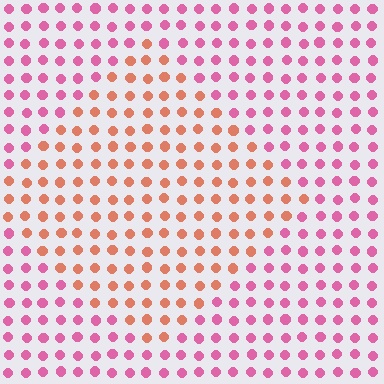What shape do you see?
I see a diamond.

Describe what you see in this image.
The image is filled with small pink elements in a uniform arrangement. A diamond-shaped region is visible where the elements are tinted to a slightly different hue, forming a subtle color boundary.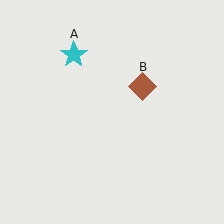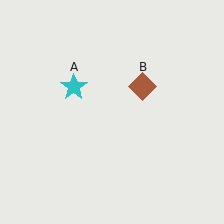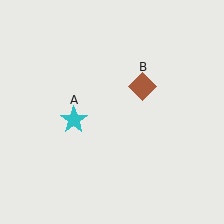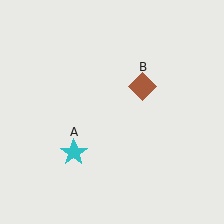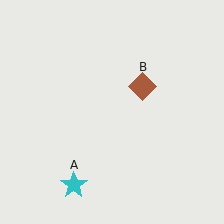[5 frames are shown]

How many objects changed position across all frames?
1 object changed position: cyan star (object A).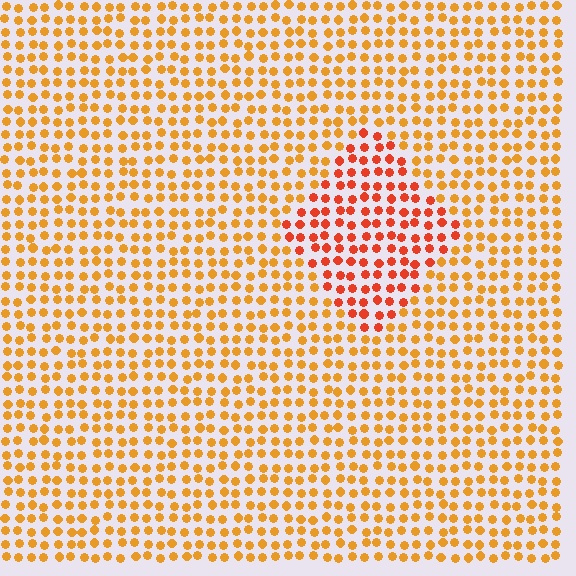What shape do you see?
I see a diamond.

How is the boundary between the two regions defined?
The boundary is defined purely by a slight shift in hue (about 29 degrees). Spacing, size, and orientation are identical on both sides.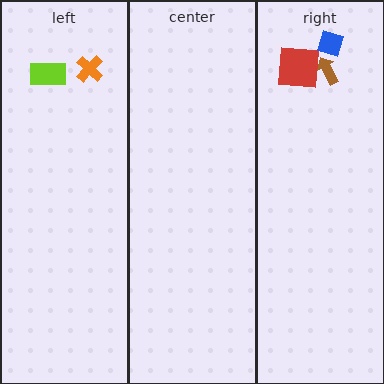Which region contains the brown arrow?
The right region.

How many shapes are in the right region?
3.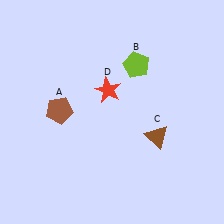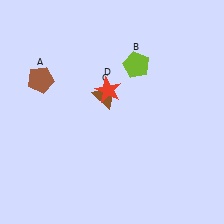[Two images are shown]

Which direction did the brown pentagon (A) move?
The brown pentagon (A) moved up.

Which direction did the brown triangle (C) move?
The brown triangle (C) moved left.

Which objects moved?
The objects that moved are: the brown pentagon (A), the brown triangle (C).